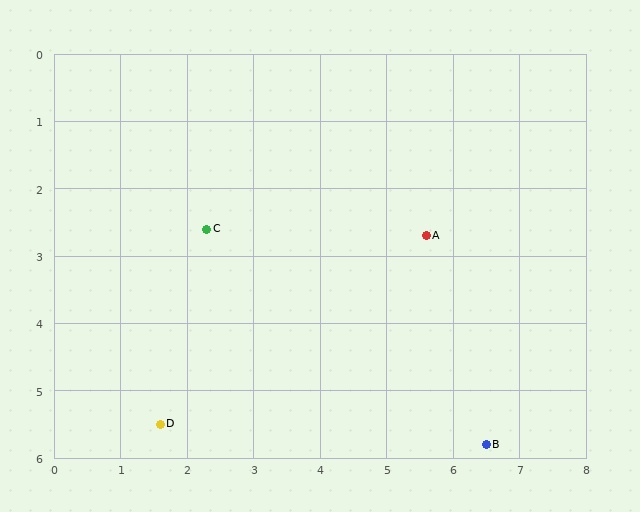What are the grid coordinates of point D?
Point D is at approximately (1.6, 5.5).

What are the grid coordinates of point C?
Point C is at approximately (2.3, 2.6).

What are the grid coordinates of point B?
Point B is at approximately (6.5, 5.8).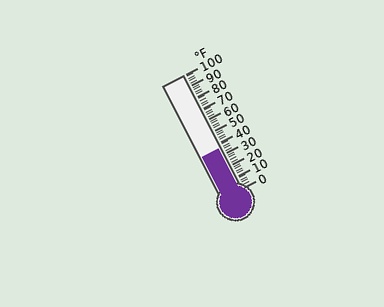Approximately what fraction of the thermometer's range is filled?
The thermometer is filled to approximately 35% of its range.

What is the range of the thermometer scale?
The thermometer scale ranges from 0°F to 100°F.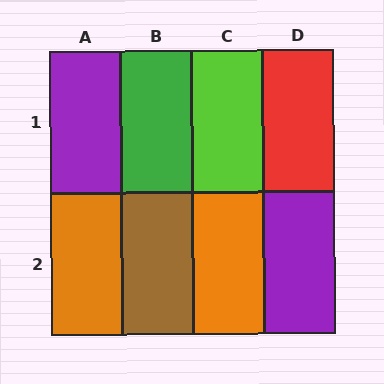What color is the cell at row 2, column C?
Orange.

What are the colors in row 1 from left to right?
Purple, green, lime, red.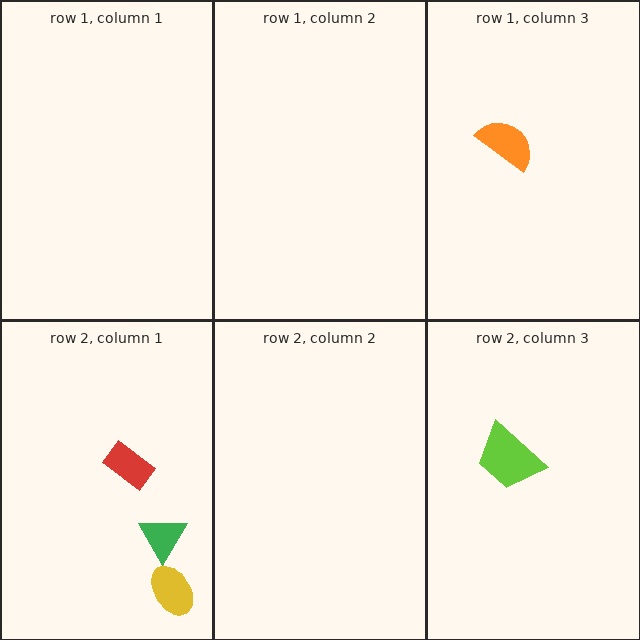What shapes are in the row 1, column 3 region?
The orange semicircle.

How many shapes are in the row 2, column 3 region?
1.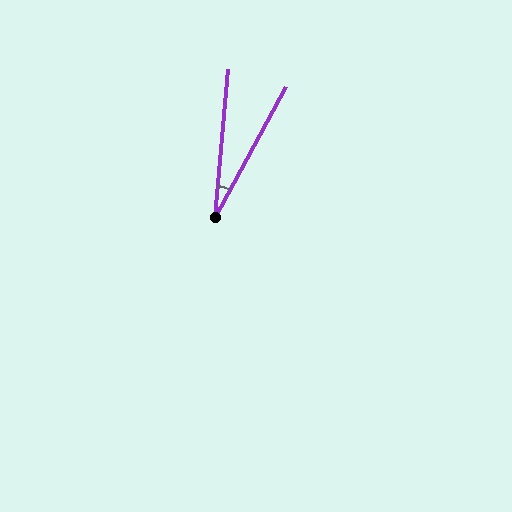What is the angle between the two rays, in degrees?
Approximately 23 degrees.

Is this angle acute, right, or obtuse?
It is acute.